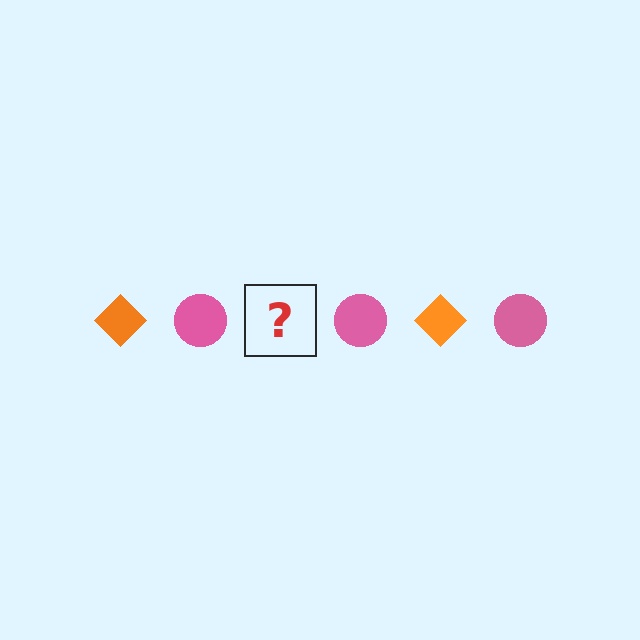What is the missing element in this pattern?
The missing element is an orange diamond.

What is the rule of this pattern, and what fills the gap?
The rule is that the pattern alternates between orange diamond and pink circle. The gap should be filled with an orange diamond.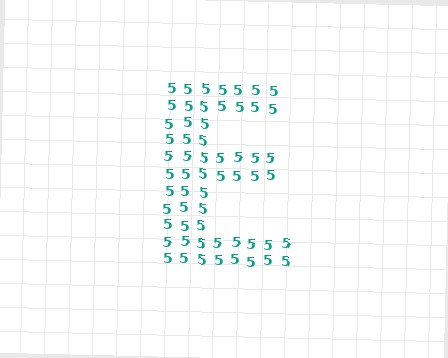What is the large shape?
The large shape is the letter E.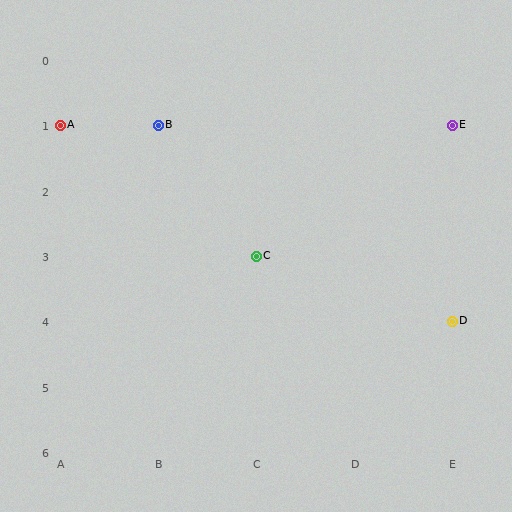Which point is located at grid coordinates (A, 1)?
Point A is at (A, 1).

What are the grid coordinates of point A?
Point A is at grid coordinates (A, 1).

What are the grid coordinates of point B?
Point B is at grid coordinates (B, 1).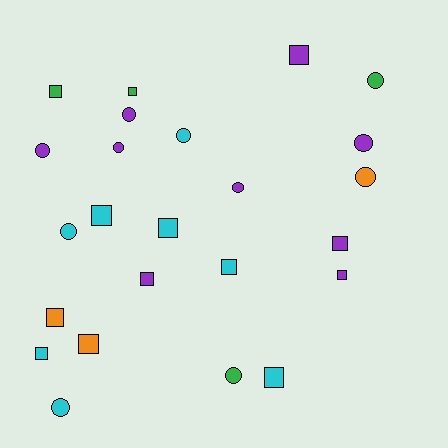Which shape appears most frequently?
Square, with 13 objects.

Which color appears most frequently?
Purple, with 9 objects.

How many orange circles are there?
There is 1 orange circle.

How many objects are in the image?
There are 24 objects.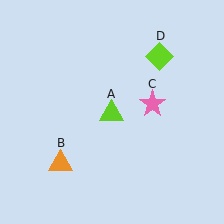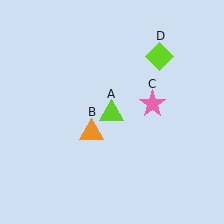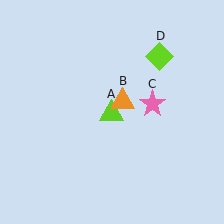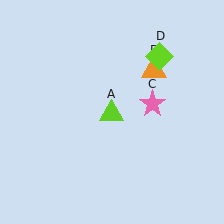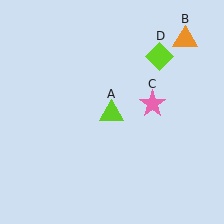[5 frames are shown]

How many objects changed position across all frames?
1 object changed position: orange triangle (object B).